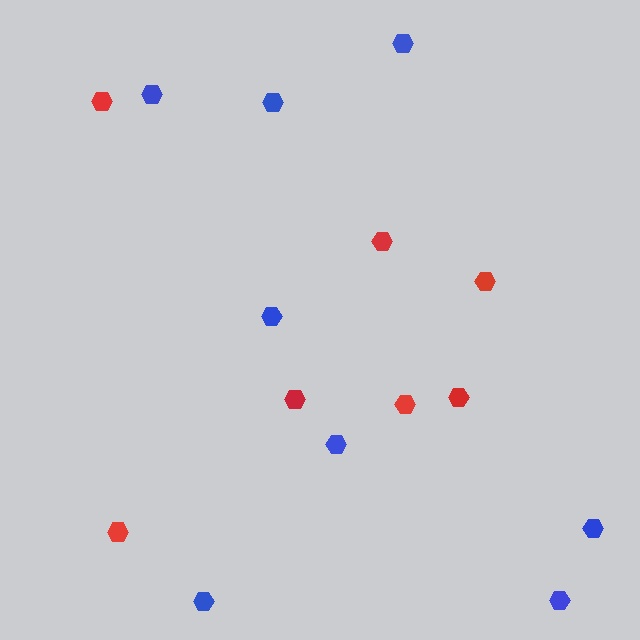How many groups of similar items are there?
There are 2 groups: one group of blue hexagons (8) and one group of red hexagons (7).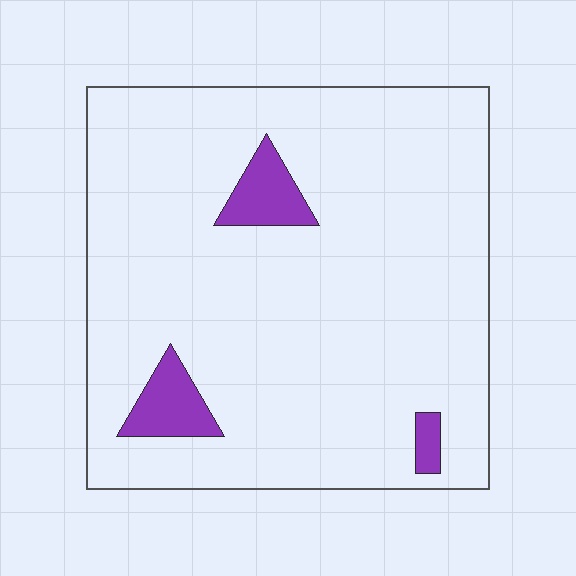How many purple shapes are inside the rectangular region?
3.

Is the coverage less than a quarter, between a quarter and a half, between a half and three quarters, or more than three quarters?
Less than a quarter.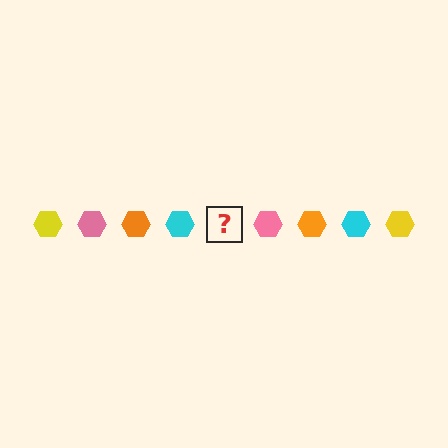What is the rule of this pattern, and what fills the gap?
The rule is that the pattern cycles through yellow, pink, orange, cyan hexagons. The gap should be filled with a yellow hexagon.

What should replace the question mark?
The question mark should be replaced with a yellow hexagon.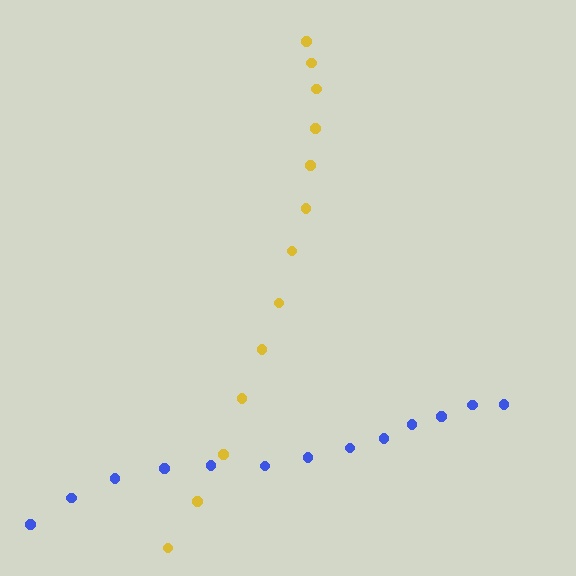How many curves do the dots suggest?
There are 2 distinct paths.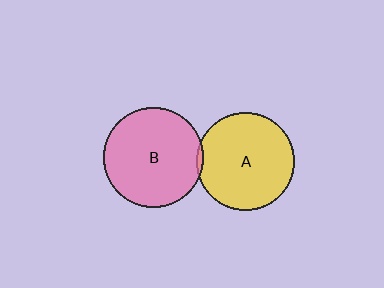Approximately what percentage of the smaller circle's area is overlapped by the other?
Approximately 5%.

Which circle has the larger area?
Circle B (pink).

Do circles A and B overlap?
Yes.